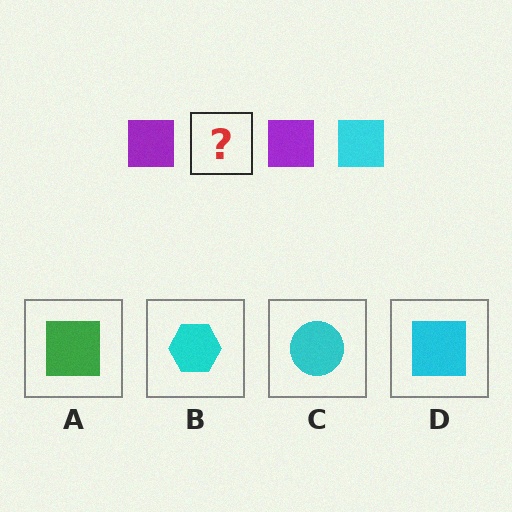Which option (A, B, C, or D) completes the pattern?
D.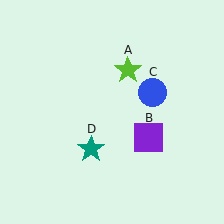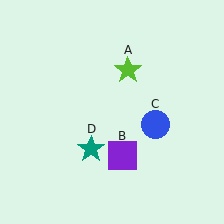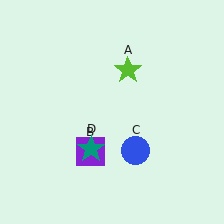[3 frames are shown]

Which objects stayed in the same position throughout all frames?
Lime star (object A) and teal star (object D) remained stationary.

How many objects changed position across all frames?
2 objects changed position: purple square (object B), blue circle (object C).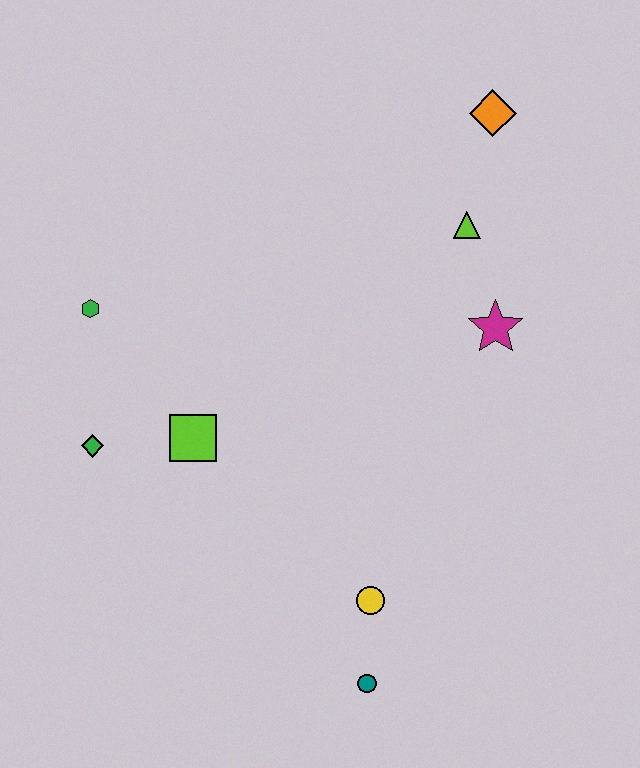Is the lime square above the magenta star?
No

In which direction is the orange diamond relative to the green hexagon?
The orange diamond is to the right of the green hexagon.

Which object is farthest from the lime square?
The orange diamond is farthest from the lime square.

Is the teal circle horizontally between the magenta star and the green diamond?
Yes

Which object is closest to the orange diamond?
The lime triangle is closest to the orange diamond.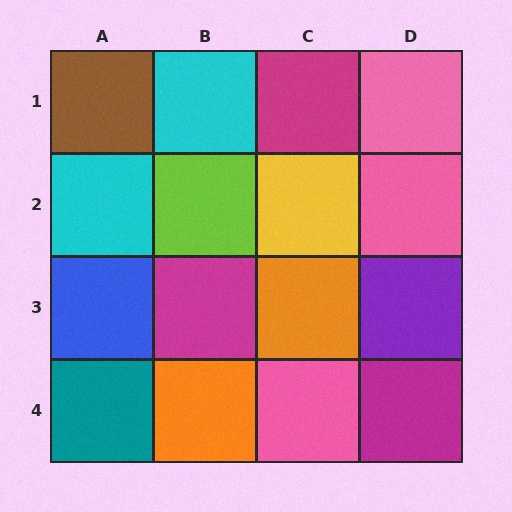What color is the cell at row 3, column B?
Magenta.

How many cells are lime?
1 cell is lime.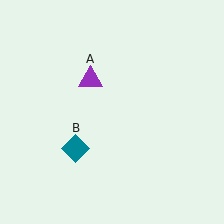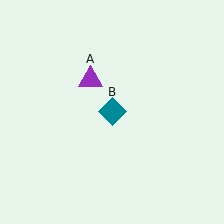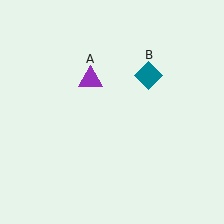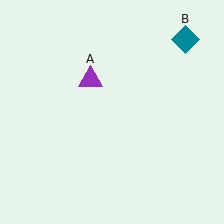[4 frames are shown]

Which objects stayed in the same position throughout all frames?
Purple triangle (object A) remained stationary.